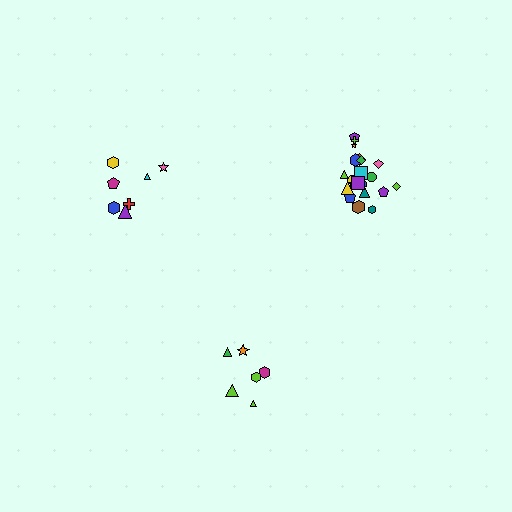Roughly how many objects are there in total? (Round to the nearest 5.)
Roughly 35 objects in total.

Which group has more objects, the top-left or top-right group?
The top-right group.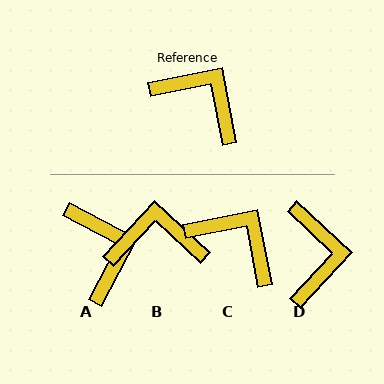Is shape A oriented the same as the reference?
No, it is off by about 38 degrees.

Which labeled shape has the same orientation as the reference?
C.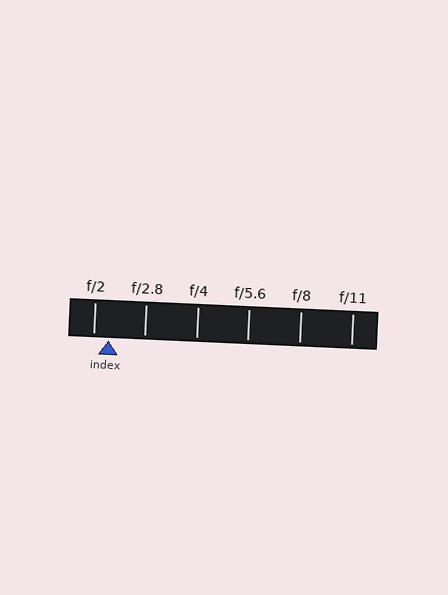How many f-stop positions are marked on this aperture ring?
There are 6 f-stop positions marked.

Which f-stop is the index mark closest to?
The index mark is closest to f/2.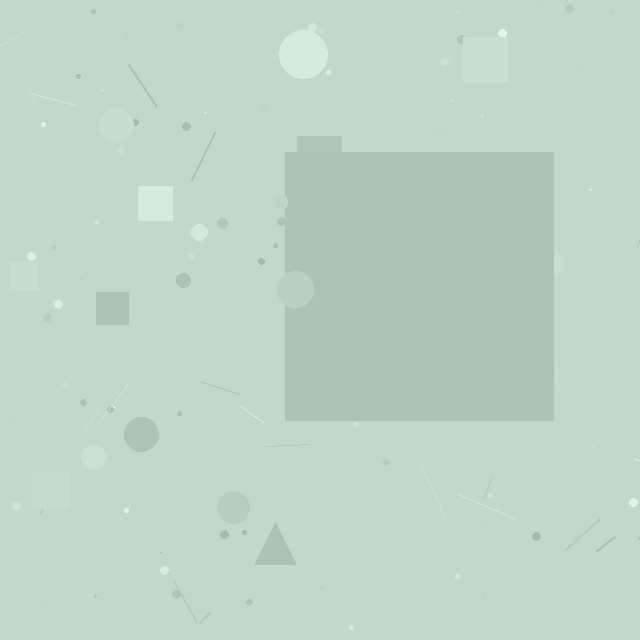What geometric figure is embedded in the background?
A square is embedded in the background.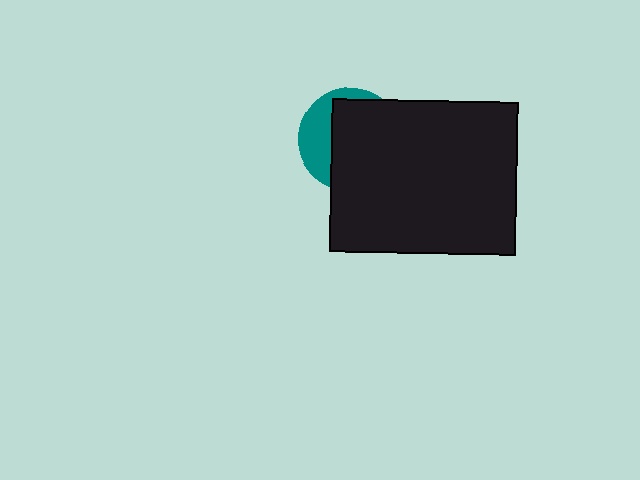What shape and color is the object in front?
The object in front is a black rectangle.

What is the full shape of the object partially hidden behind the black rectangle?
The partially hidden object is a teal circle.